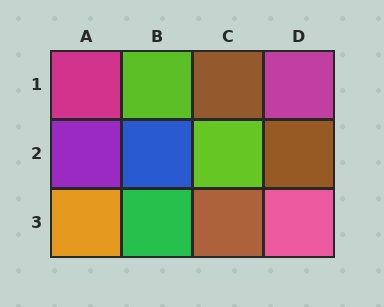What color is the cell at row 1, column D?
Magenta.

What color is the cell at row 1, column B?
Lime.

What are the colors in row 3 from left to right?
Orange, green, brown, pink.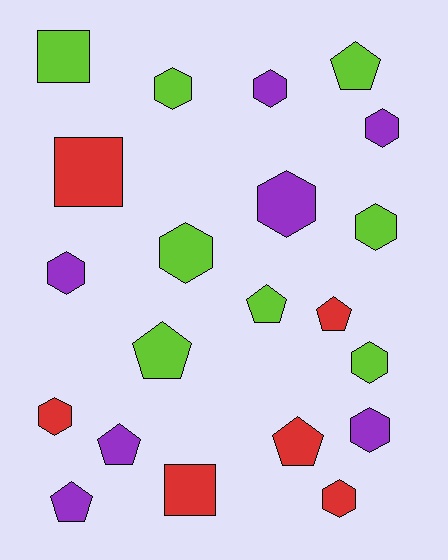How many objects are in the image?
There are 21 objects.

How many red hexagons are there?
There are 2 red hexagons.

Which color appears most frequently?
Lime, with 8 objects.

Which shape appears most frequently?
Hexagon, with 11 objects.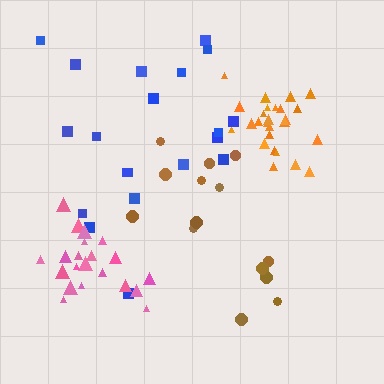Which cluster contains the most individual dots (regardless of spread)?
Orange (27).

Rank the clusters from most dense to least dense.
orange, pink, blue, brown.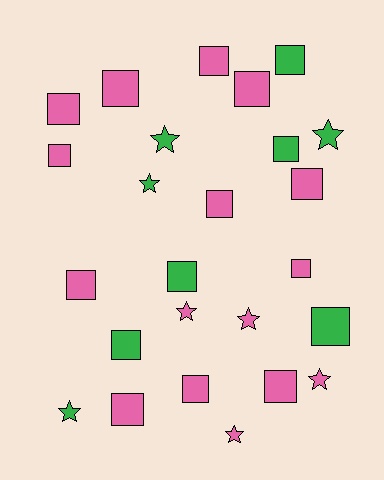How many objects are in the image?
There are 25 objects.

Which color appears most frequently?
Pink, with 16 objects.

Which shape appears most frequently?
Square, with 17 objects.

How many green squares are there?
There are 5 green squares.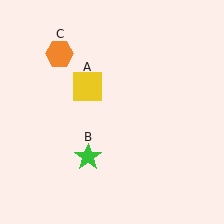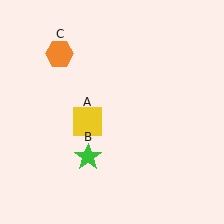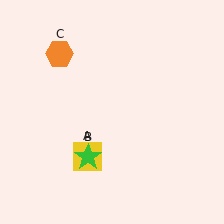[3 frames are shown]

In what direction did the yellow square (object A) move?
The yellow square (object A) moved down.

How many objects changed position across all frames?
1 object changed position: yellow square (object A).